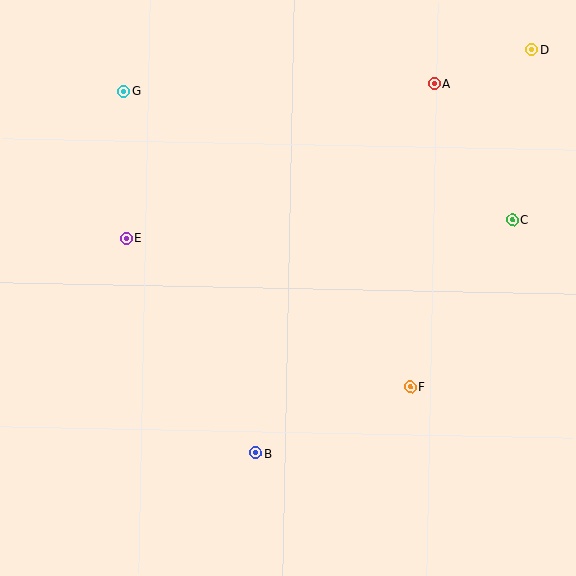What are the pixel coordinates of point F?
Point F is at (410, 387).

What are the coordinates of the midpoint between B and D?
The midpoint between B and D is at (394, 251).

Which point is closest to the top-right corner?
Point D is closest to the top-right corner.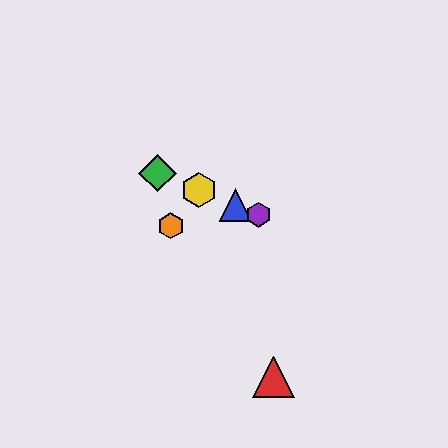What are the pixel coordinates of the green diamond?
The green diamond is at (158, 173).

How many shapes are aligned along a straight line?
4 shapes (the blue triangle, the green diamond, the yellow hexagon, the purple hexagon) are aligned along a straight line.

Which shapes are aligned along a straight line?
The blue triangle, the green diamond, the yellow hexagon, the purple hexagon are aligned along a straight line.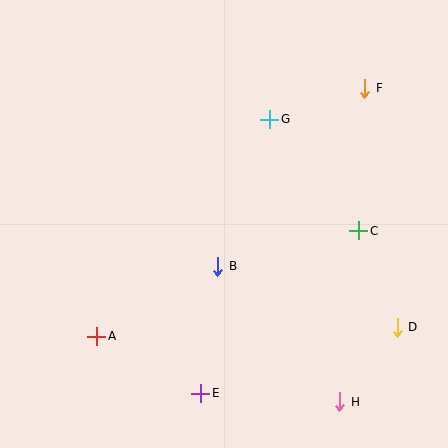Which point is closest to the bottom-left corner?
Point A is closest to the bottom-left corner.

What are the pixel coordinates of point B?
Point B is at (218, 266).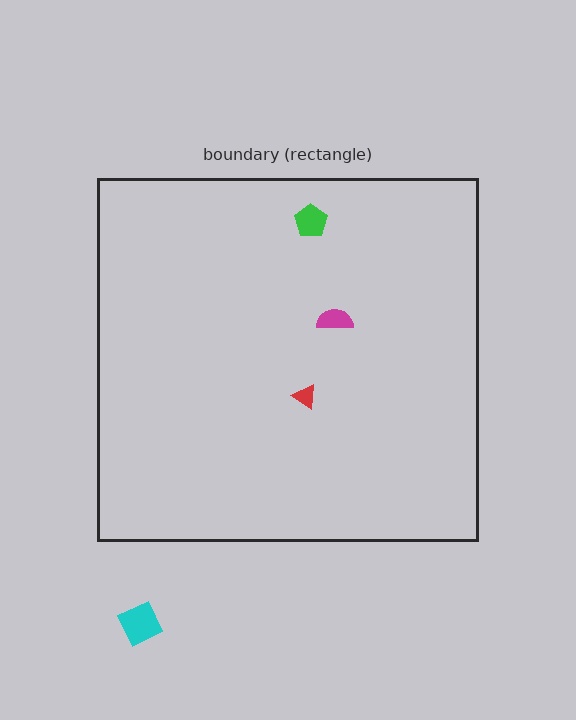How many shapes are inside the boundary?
3 inside, 1 outside.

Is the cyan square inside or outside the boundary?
Outside.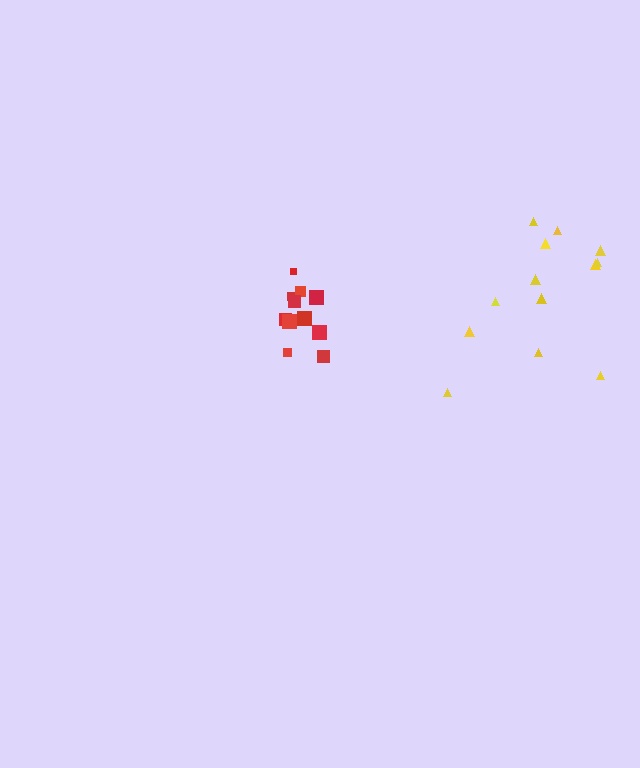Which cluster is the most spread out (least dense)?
Yellow.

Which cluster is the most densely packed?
Red.